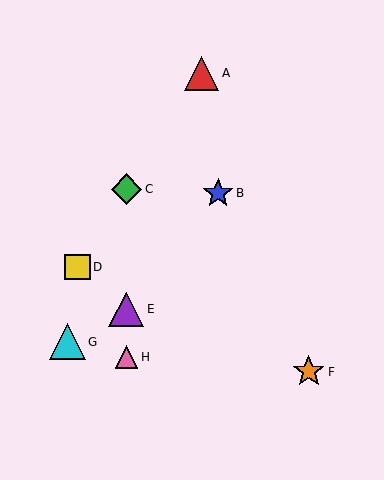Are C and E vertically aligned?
Yes, both are at x≈126.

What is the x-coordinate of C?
Object C is at x≈126.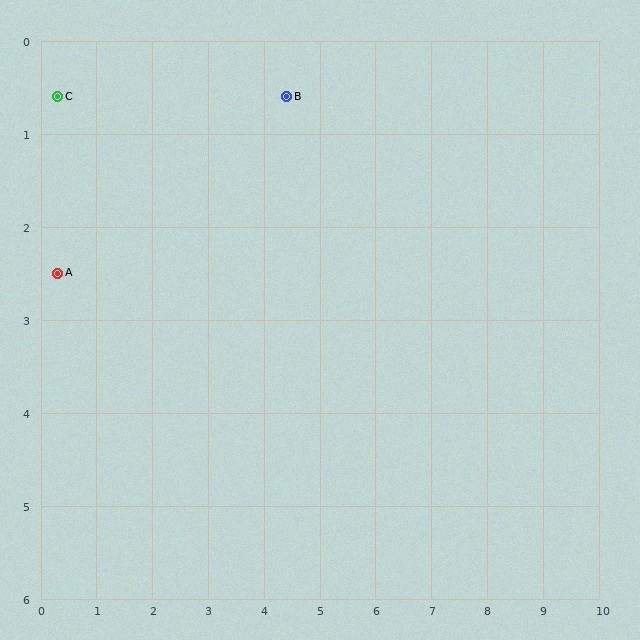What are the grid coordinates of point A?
Point A is at approximately (0.3, 2.5).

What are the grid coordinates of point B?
Point B is at approximately (4.4, 0.6).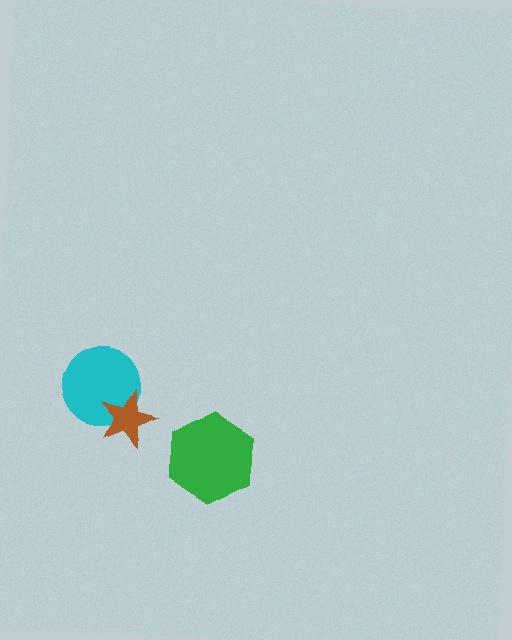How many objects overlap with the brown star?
1 object overlaps with the brown star.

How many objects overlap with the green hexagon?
0 objects overlap with the green hexagon.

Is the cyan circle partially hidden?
Yes, it is partially covered by another shape.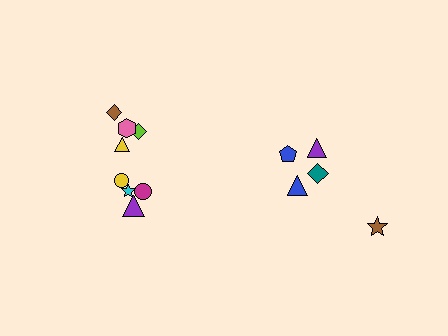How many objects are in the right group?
There are 5 objects.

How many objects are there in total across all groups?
There are 13 objects.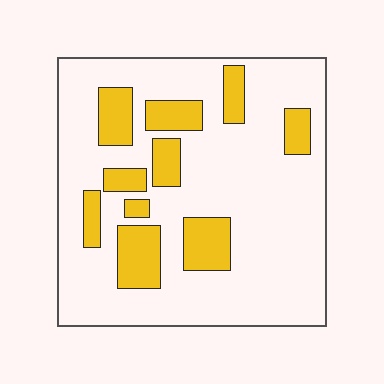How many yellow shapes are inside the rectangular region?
10.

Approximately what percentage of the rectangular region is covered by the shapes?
Approximately 20%.